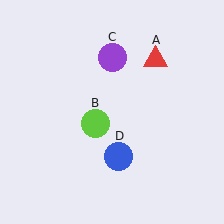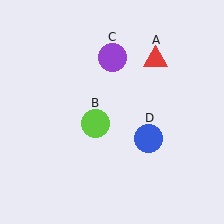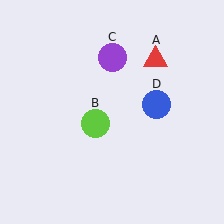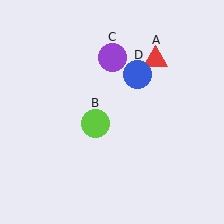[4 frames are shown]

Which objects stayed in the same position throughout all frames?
Red triangle (object A) and lime circle (object B) and purple circle (object C) remained stationary.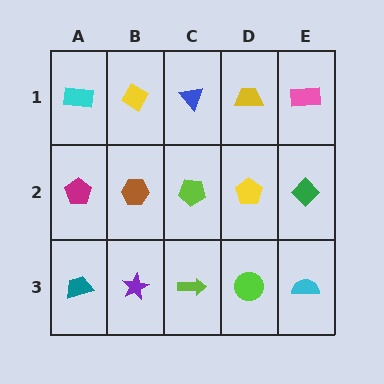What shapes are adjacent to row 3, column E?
A green diamond (row 2, column E), a lime circle (row 3, column D).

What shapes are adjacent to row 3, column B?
A brown hexagon (row 2, column B), a teal trapezoid (row 3, column A), a lime arrow (row 3, column C).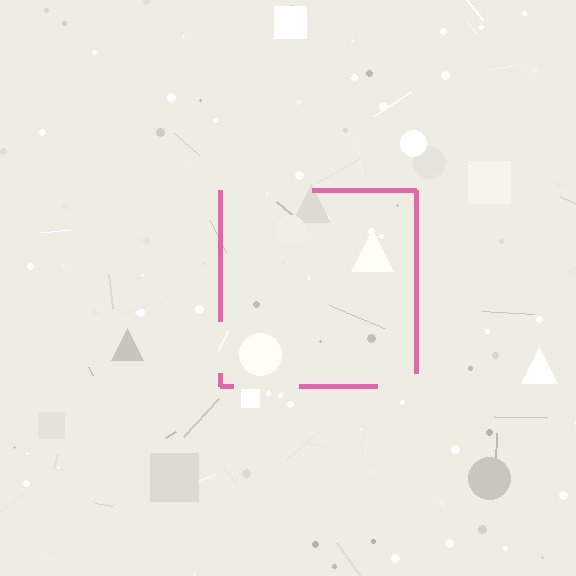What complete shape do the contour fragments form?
The contour fragments form a square.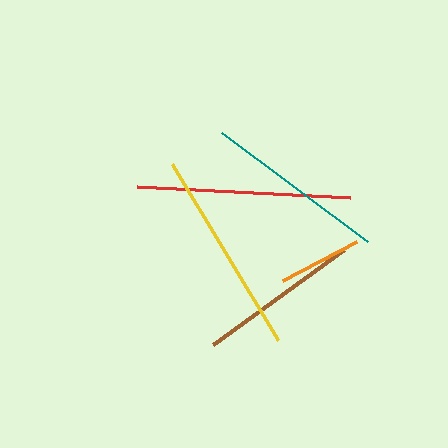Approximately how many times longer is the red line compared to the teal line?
The red line is approximately 1.2 times the length of the teal line.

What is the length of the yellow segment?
The yellow segment is approximately 205 pixels long.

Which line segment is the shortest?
The orange line is the shortest at approximately 84 pixels.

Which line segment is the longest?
The red line is the longest at approximately 213 pixels.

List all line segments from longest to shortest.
From longest to shortest: red, yellow, teal, brown, orange.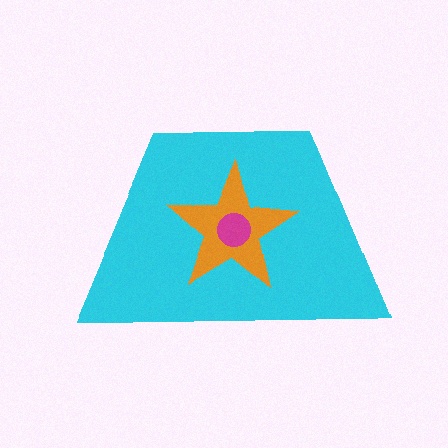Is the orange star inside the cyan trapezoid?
Yes.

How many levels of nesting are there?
3.